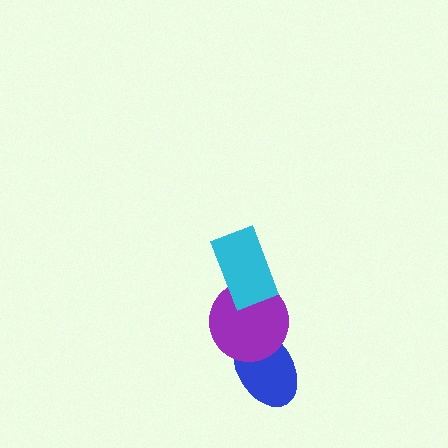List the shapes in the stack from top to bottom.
From top to bottom: the cyan rectangle, the purple circle, the blue ellipse.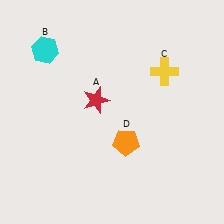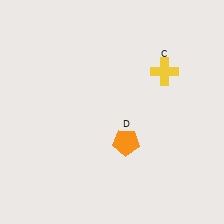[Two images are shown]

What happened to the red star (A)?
The red star (A) was removed in Image 2. It was in the top-left area of Image 1.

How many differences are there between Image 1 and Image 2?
There are 2 differences between the two images.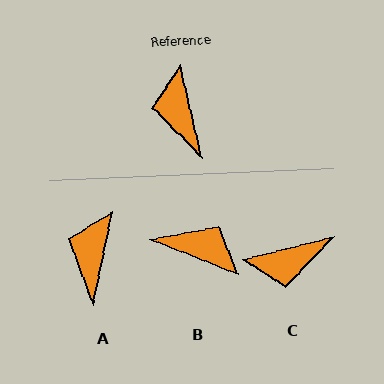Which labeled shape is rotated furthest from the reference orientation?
B, about 125 degrees away.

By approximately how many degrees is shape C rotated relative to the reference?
Approximately 90 degrees counter-clockwise.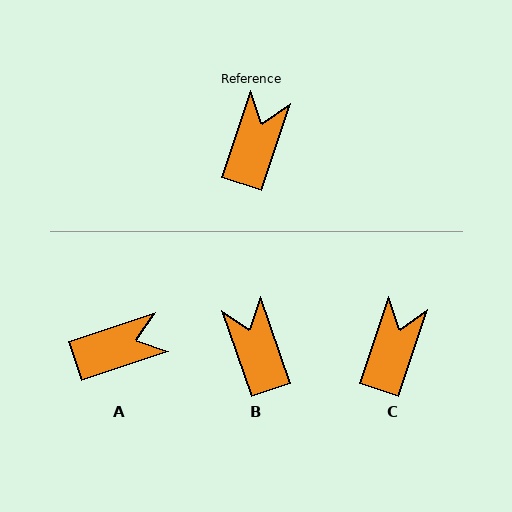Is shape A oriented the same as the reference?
No, it is off by about 54 degrees.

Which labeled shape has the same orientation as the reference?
C.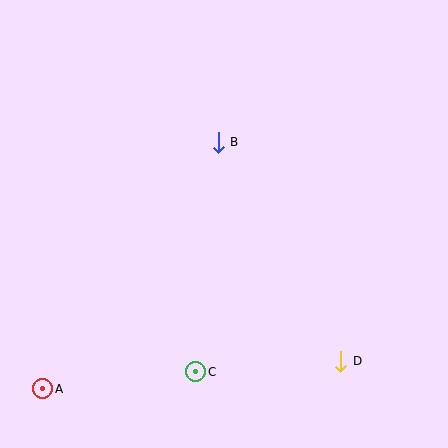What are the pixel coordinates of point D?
Point D is at (341, 361).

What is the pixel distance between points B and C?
The distance between B and C is 230 pixels.